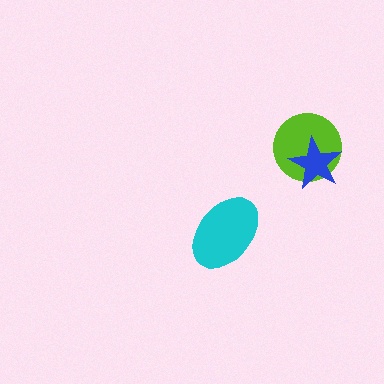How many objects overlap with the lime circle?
1 object overlaps with the lime circle.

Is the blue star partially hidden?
No, no other shape covers it.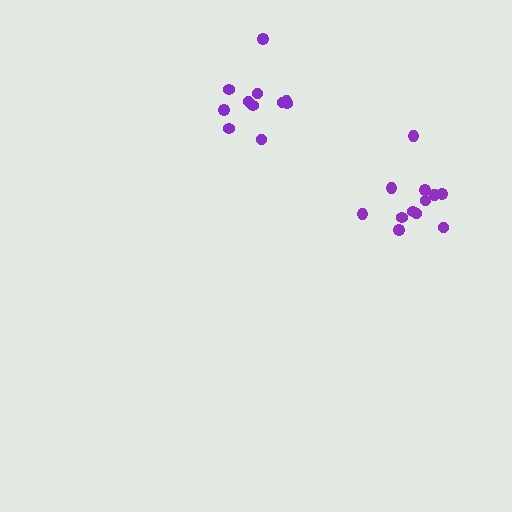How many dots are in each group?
Group 1: 11 dots, Group 2: 12 dots (23 total).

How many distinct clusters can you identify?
There are 2 distinct clusters.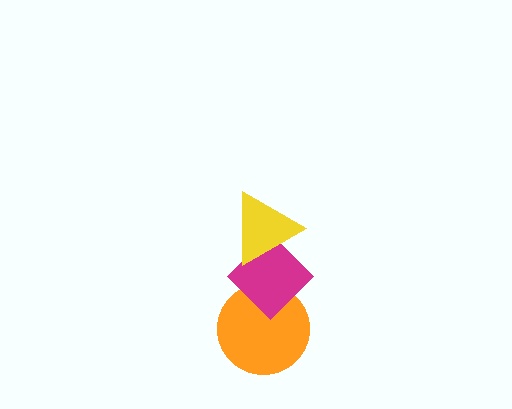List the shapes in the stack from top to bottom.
From top to bottom: the yellow triangle, the magenta diamond, the orange circle.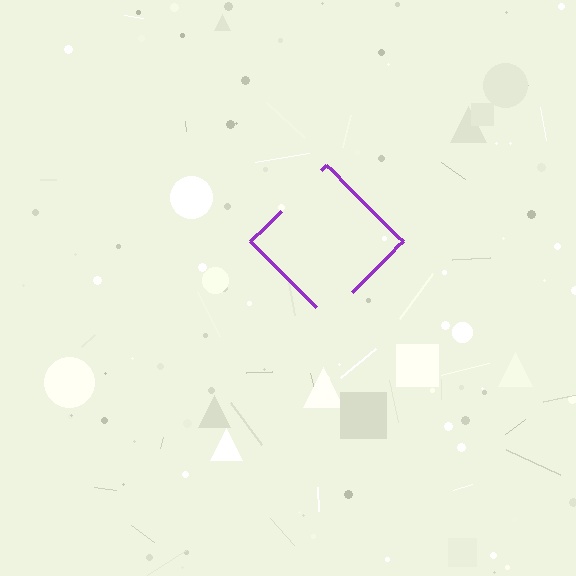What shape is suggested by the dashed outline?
The dashed outline suggests a diamond.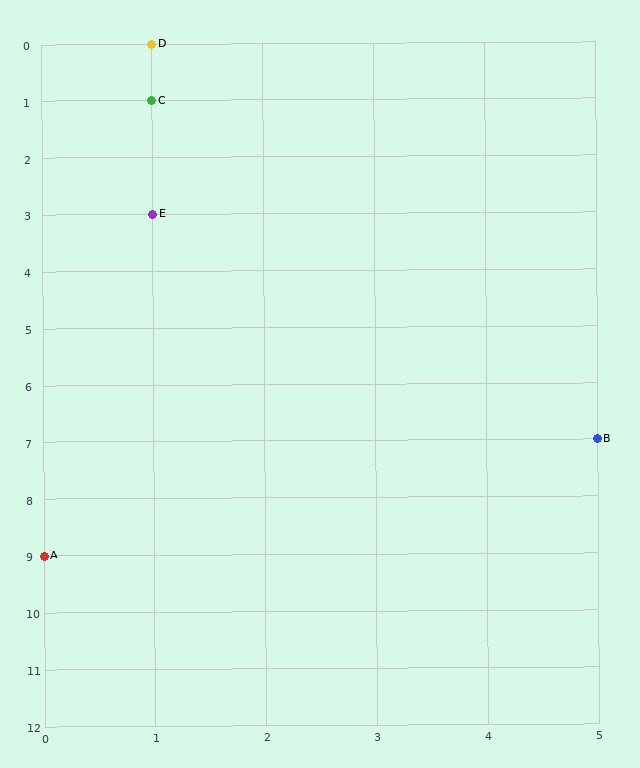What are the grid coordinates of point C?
Point C is at grid coordinates (1, 1).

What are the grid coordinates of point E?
Point E is at grid coordinates (1, 3).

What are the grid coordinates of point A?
Point A is at grid coordinates (0, 9).